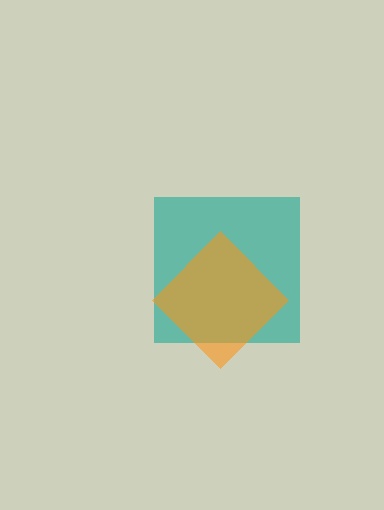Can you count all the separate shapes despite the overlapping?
Yes, there are 2 separate shapes.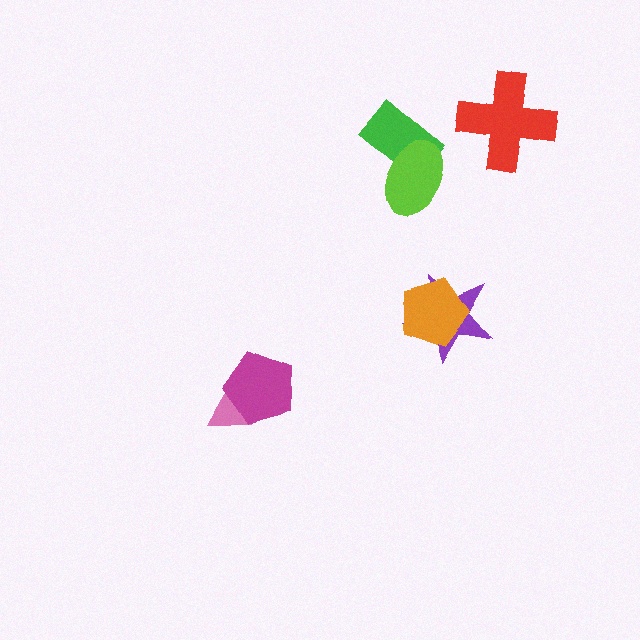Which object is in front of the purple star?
The orange pentagon is in front of the purple star.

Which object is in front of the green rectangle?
The lime ellipse is in front of the green rectangle.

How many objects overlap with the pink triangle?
1 object overlaps with the pink triangle.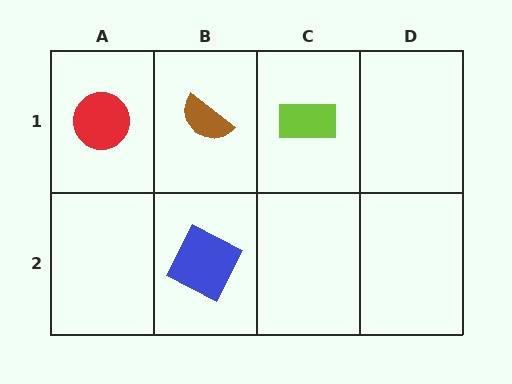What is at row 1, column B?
A brown semicircle.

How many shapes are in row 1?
3 shapes.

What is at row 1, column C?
A lime rectangle.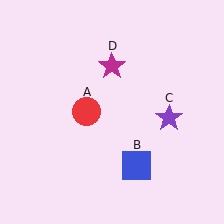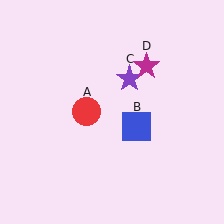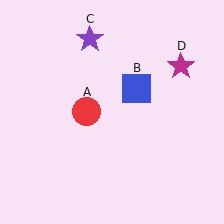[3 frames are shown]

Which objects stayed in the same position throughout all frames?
Red circle (object A) remained stationary.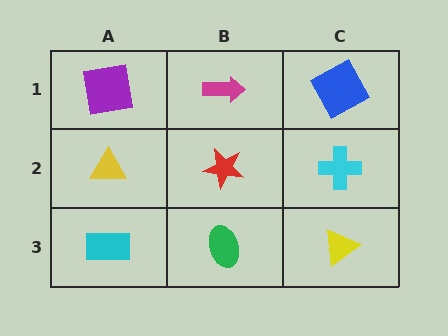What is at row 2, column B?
A red star.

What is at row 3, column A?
A cyan rectangle.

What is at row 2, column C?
A cyan cross.